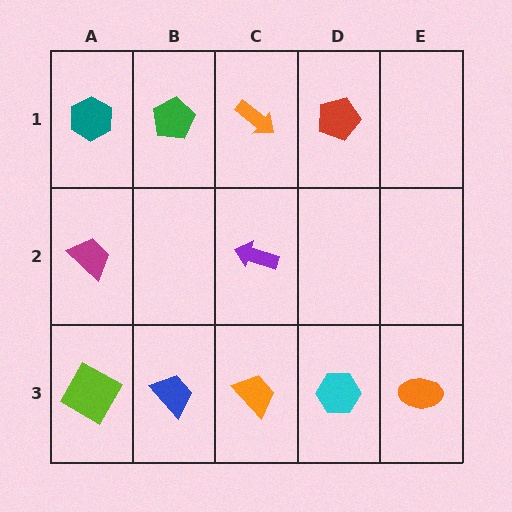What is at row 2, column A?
A magenta trapezoid.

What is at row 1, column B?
A green pentagon.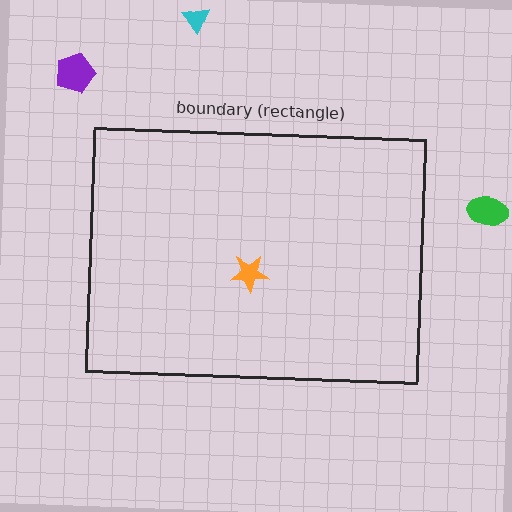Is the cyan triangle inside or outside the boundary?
Outside.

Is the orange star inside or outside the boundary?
Inside.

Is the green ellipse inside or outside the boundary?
Outside.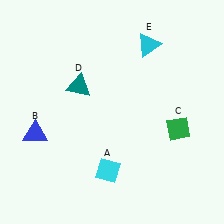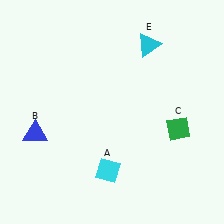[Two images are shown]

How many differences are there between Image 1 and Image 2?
There is 1 difference between the two images.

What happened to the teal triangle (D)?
The teal triangle (D) was removed in Image 2. It was in the top-left area of Image 1.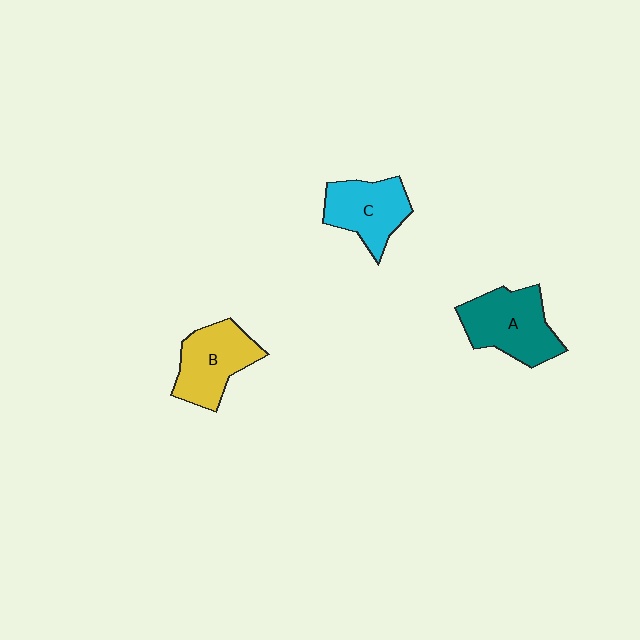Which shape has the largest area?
Shape A (teal).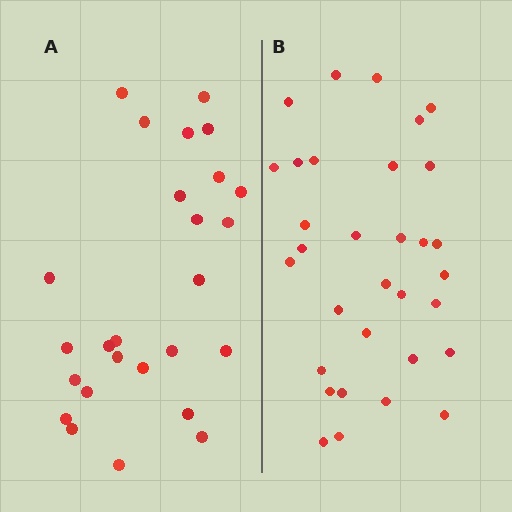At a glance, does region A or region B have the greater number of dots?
Region B (the right region) has more dots.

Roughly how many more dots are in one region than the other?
Region B has about 6 more dots than region A.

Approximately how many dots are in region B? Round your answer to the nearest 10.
About 30 dots. (The exact count is 32, which rounds to 30.)